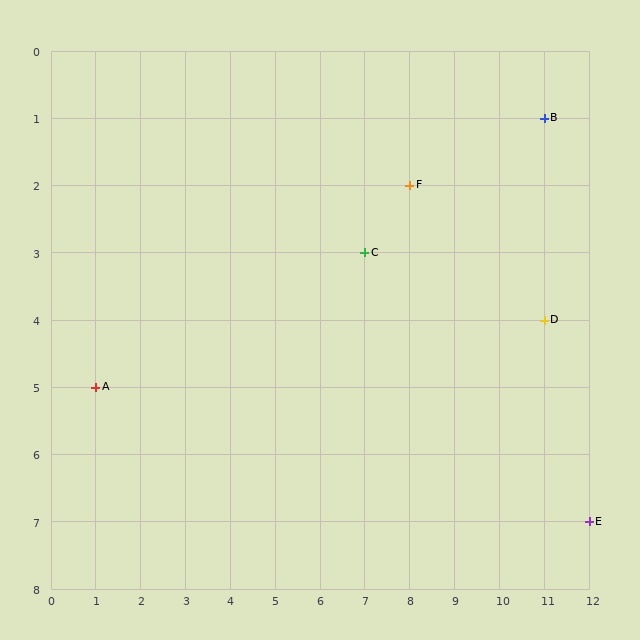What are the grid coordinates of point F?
Point F is at grid coordinates (8, 2).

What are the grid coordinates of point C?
Point C is at grid coordinates (7, 3).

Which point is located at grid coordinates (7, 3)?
Point C is at (7, 3).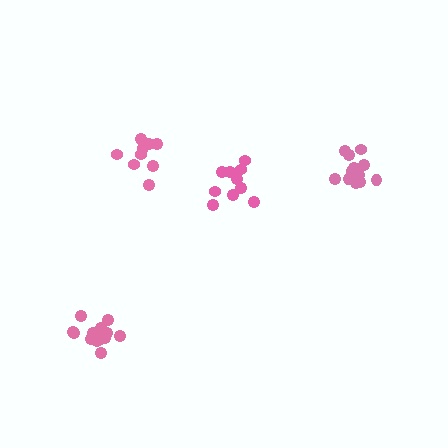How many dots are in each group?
Group 1: 15 dots, Group 2: 14 dots, Group 3: 10 dots, Group 4: 9 dots (48 total).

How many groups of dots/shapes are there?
There are 4 groups.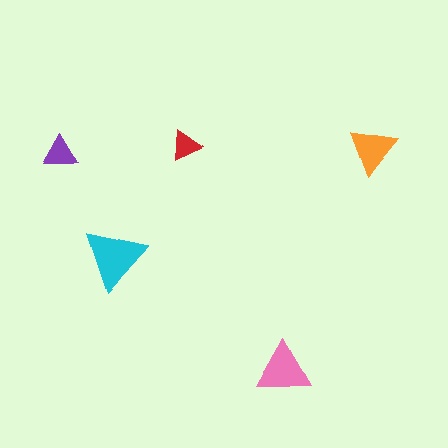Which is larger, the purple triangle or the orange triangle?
The orange one.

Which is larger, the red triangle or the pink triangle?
The pink one.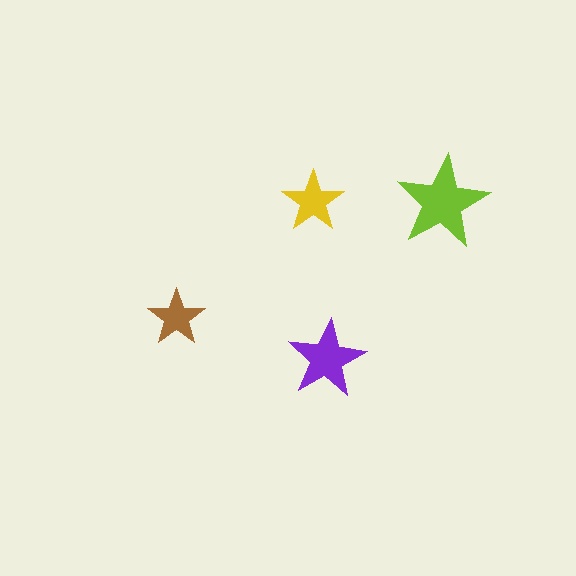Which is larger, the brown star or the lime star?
The lime one.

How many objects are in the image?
There are 4 objects in the image.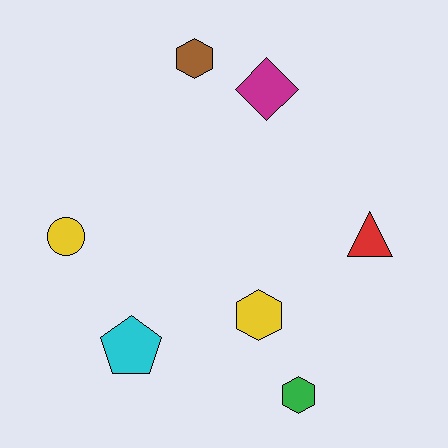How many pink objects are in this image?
There are no pink objects.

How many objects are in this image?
There are 7 objects.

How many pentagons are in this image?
There is 1 pentagon.